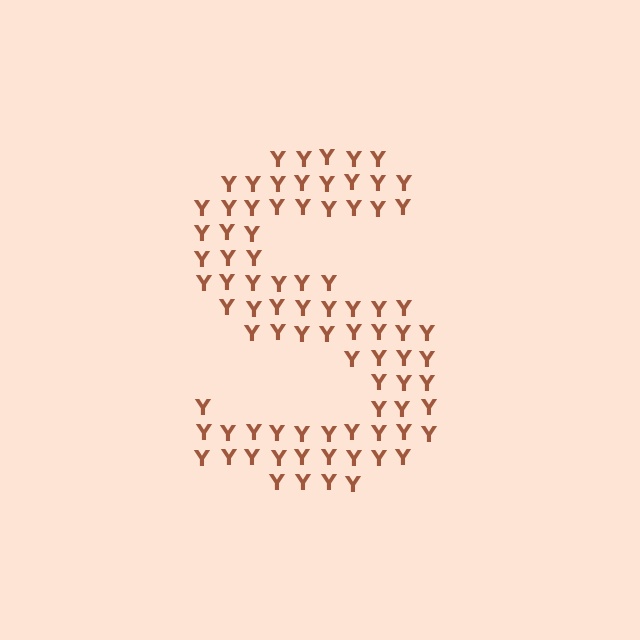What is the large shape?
The large shape is the letter S.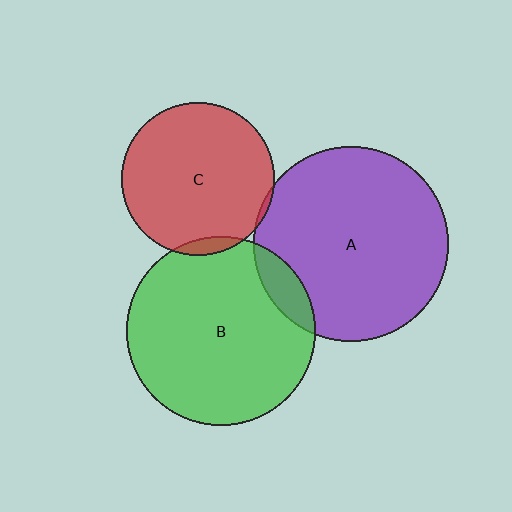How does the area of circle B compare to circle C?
Approximately 1.5 times.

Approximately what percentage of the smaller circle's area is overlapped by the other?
Approximately 5%.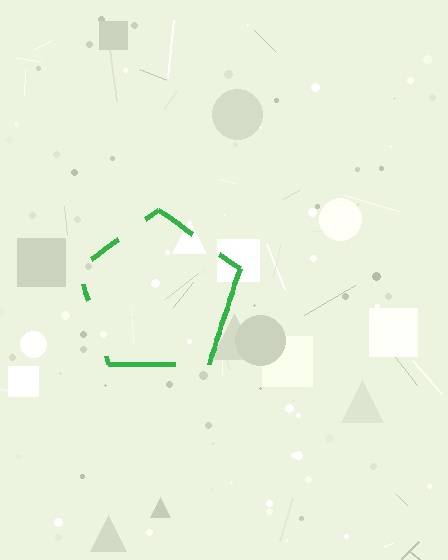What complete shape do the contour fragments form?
The contour fragments form a pentagon.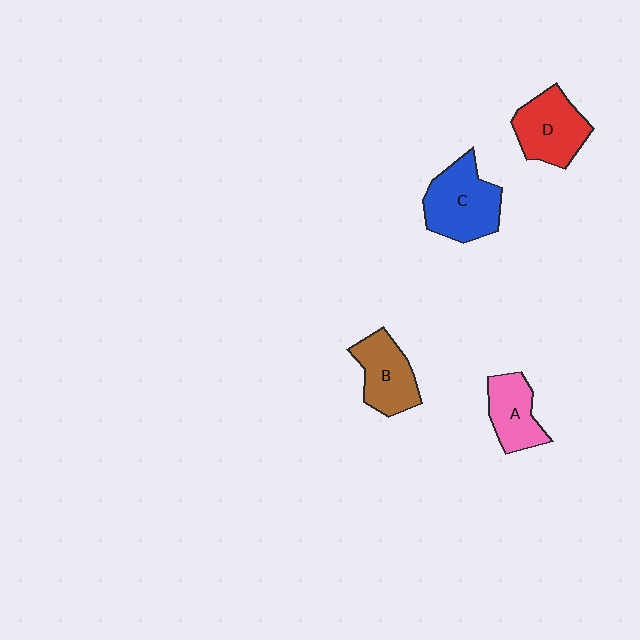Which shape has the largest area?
Shape C (blue).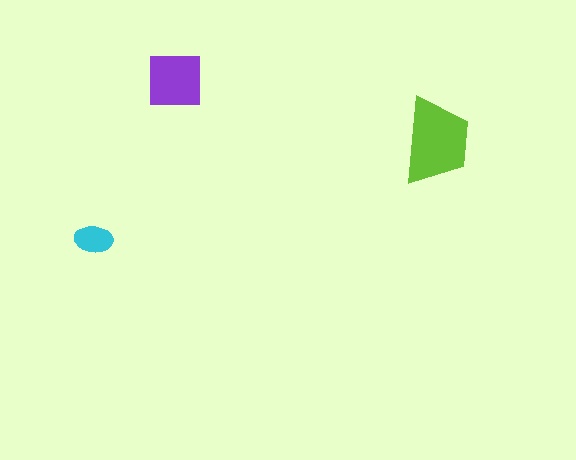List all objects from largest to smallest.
The lime trapezoid, the purple square, the cyan ellipse.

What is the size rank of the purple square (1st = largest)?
2nd.